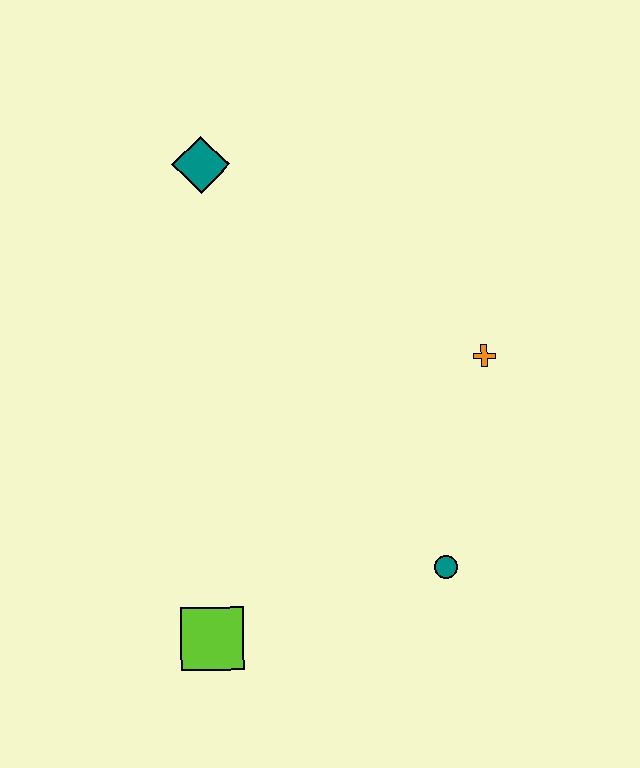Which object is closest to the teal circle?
The orange cross is closest to the teal circle.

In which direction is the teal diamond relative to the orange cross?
The teal diamond is to the left of the orange cross.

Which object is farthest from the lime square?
The teal diamond is farthest from the lime square.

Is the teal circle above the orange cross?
No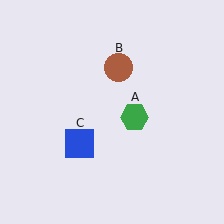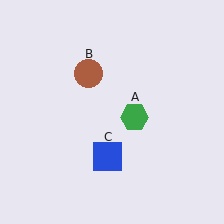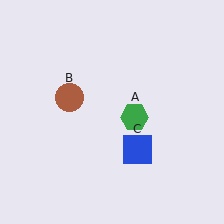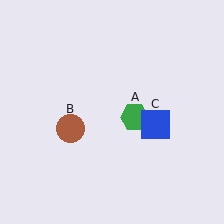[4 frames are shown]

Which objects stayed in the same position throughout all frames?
Green hexagon (object A) remained stationary.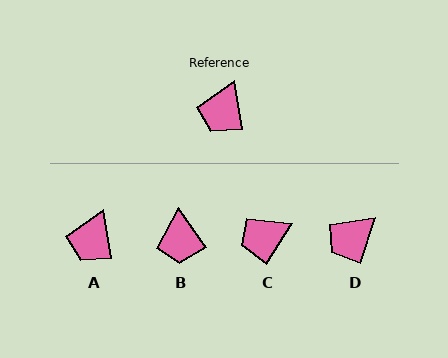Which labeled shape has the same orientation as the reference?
A.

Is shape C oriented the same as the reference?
No, it is off by about 42 degrees.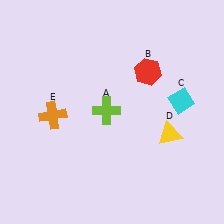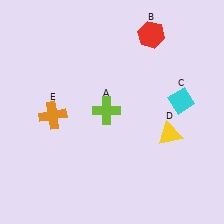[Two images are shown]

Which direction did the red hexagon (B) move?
The red hexagon (B) moved up.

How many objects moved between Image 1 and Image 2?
1 object moved between the two images.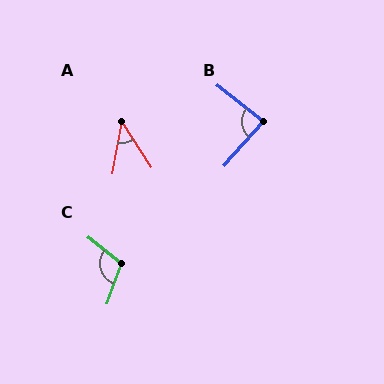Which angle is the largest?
C, at approximately 107 degrees.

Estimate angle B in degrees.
Approximately 87 degrees.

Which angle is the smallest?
A, at approximately 44 degrees.